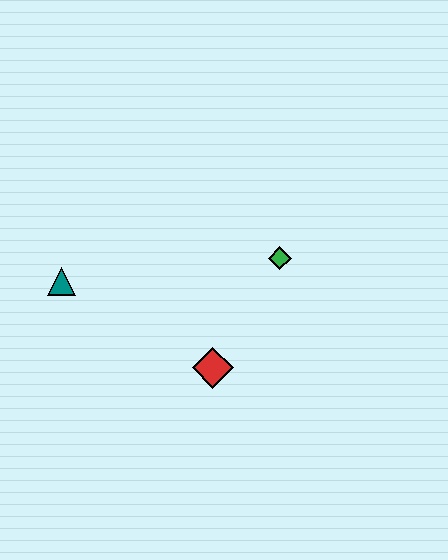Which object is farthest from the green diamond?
The teal triangle is farthest from the green diamond.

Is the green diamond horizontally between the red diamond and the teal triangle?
No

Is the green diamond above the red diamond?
Yes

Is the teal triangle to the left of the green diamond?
Yes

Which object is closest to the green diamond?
The red diamond is closest to the green diamond.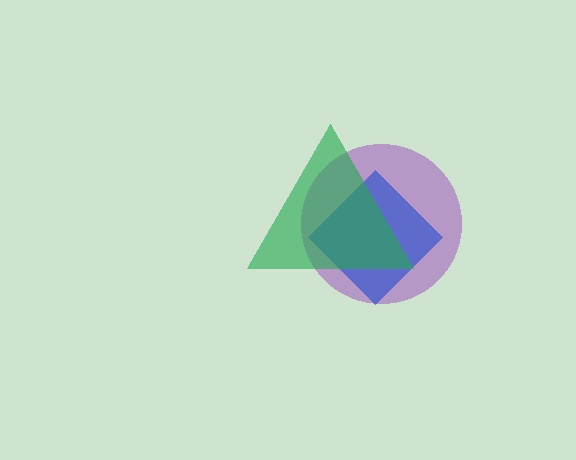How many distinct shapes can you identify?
There are 3 distinct shapes: a purple circle, a blue diamond, a green triangle.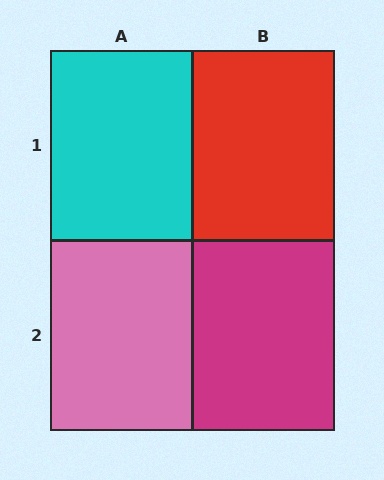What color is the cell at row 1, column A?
Cyan.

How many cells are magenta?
1 cell is magenta.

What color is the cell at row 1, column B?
Red.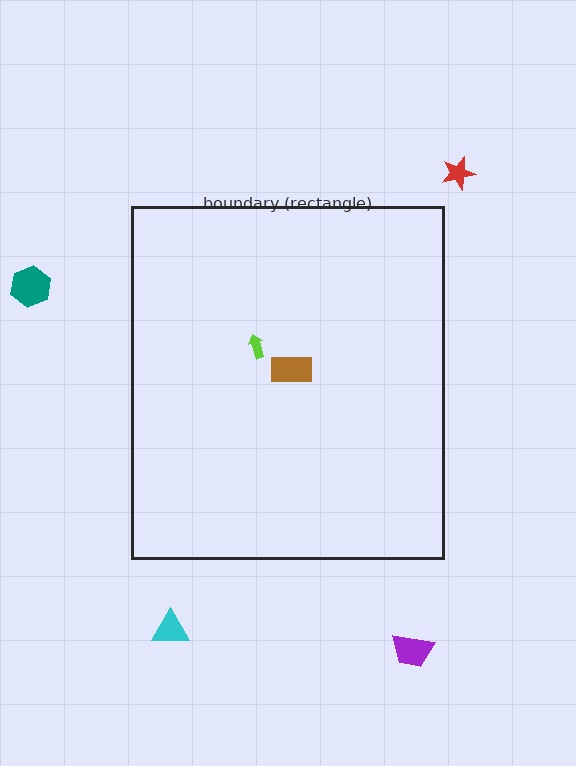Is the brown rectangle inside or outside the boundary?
Inside.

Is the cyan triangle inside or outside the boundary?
Outside.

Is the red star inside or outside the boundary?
Outside.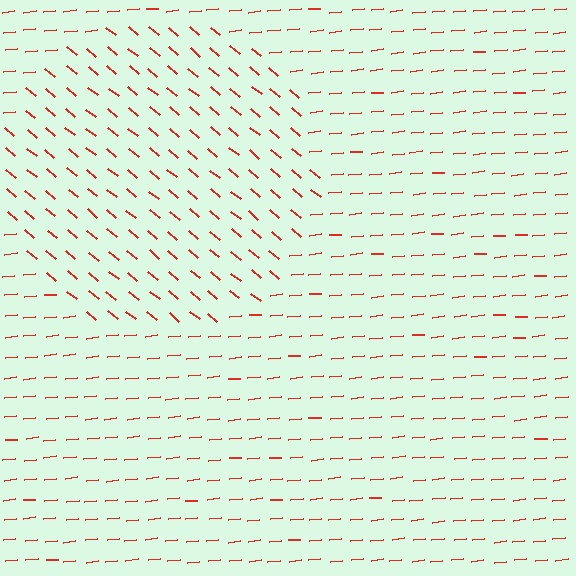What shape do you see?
I see a circle.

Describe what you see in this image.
The image is filled with small red line segments. A circle region in the image has lines oriented differently from the surrounding lines, creating a visible texture boundary.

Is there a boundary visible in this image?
Yes, there is a texture boundary formed by a change in line orientation.